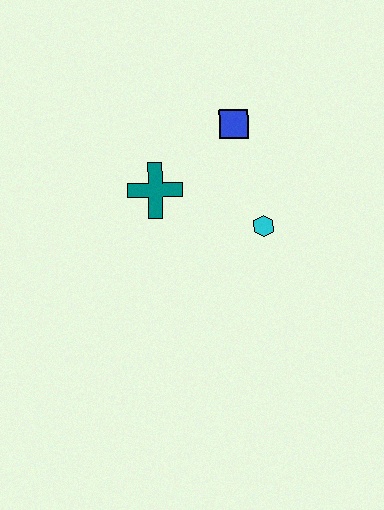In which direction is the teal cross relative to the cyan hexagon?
The teal cross is to the left of the cyan hexagon.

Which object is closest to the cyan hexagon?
The blue square is closest to the cyan hexagon.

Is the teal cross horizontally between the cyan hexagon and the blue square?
No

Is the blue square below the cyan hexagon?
No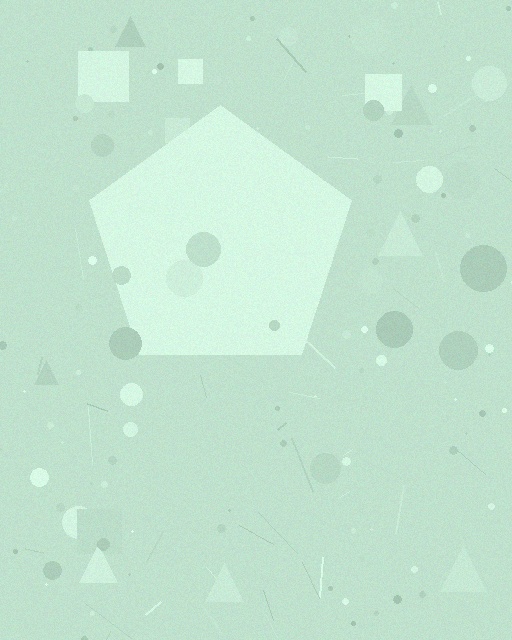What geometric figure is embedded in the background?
A pentagon is embedded in the background.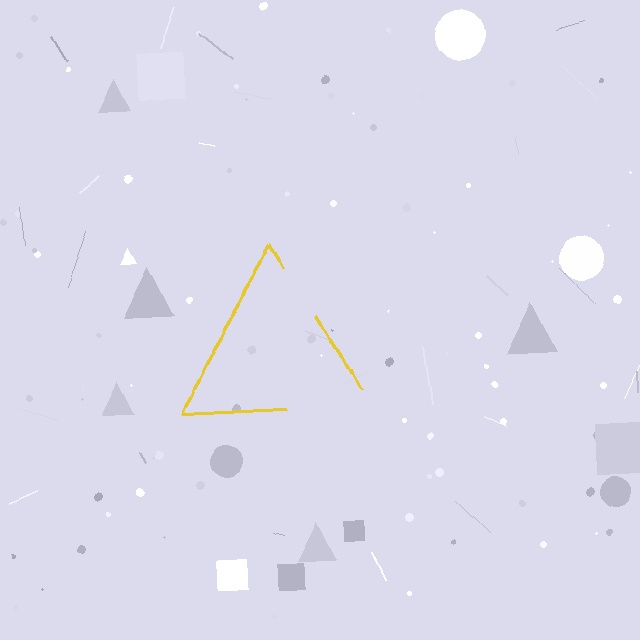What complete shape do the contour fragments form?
The contour fragments form a triangle.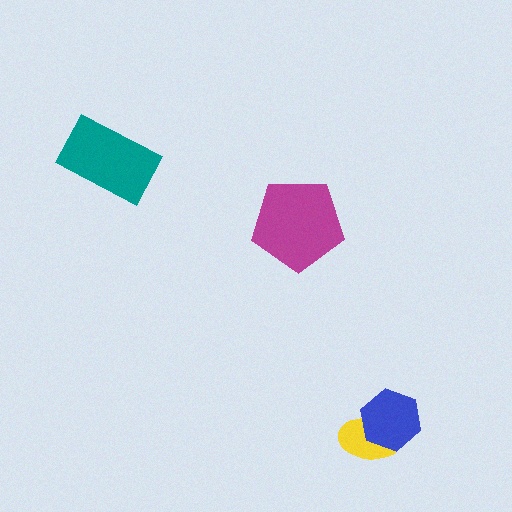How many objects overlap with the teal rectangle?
0 objects overlap with the teal rectangle.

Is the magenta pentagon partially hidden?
No, no other shape covers it.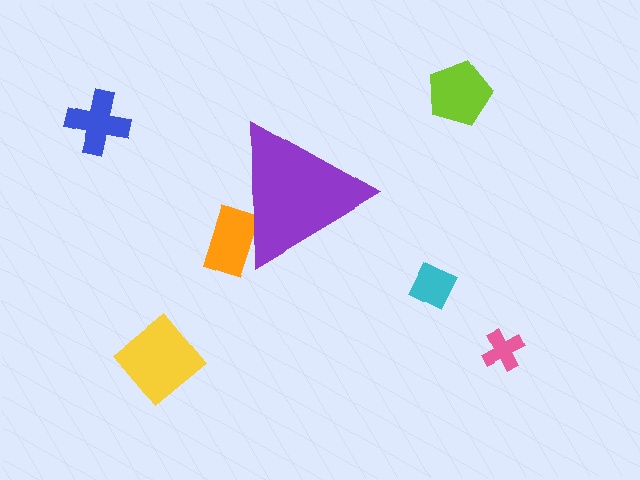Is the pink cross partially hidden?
No, the pink cross is fully visible.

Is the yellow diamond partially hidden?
No, the yellow diamond is fully visible.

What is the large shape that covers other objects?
A purple triangle.